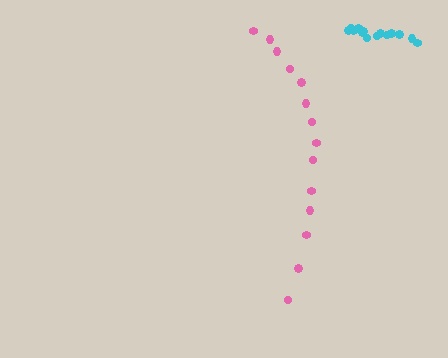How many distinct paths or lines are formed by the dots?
There are 2 distinct paths.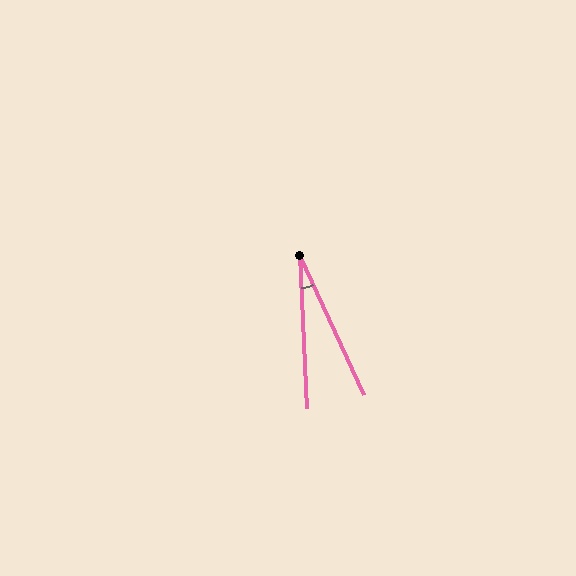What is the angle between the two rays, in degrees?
Approximately 22 degrees.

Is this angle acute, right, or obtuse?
It is acute.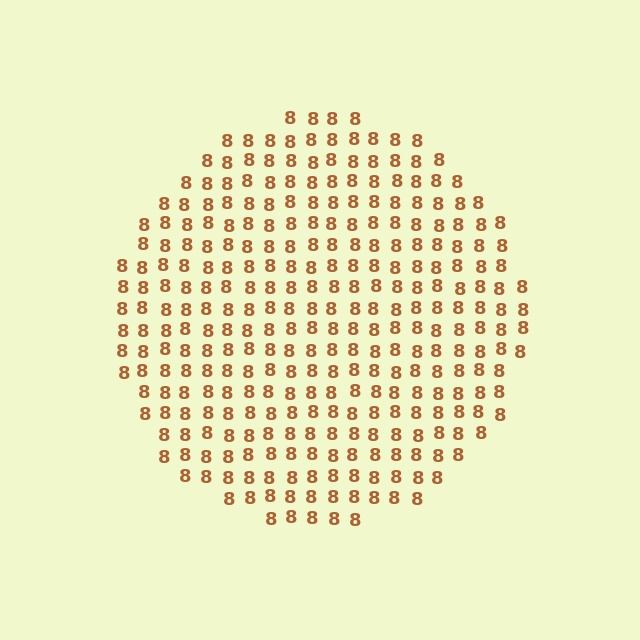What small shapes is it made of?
It is made of small digit 8's.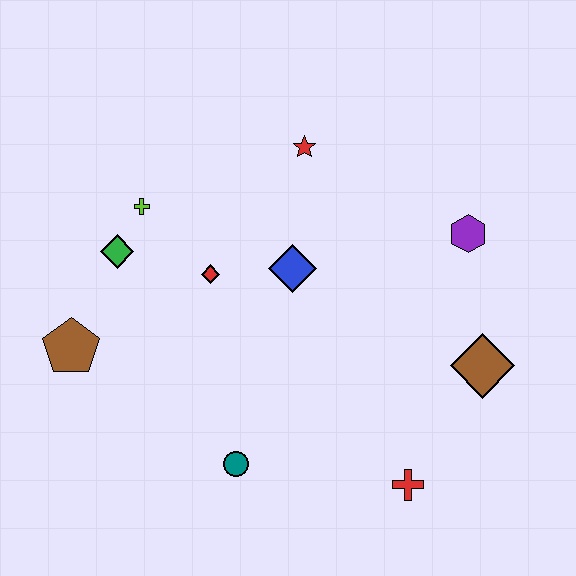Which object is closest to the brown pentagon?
The green diamond is closest to the brown pentagon.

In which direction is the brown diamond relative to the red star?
The brown diamond is below the red star.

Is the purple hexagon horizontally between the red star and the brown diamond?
Yes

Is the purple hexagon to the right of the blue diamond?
Yes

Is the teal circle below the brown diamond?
Yes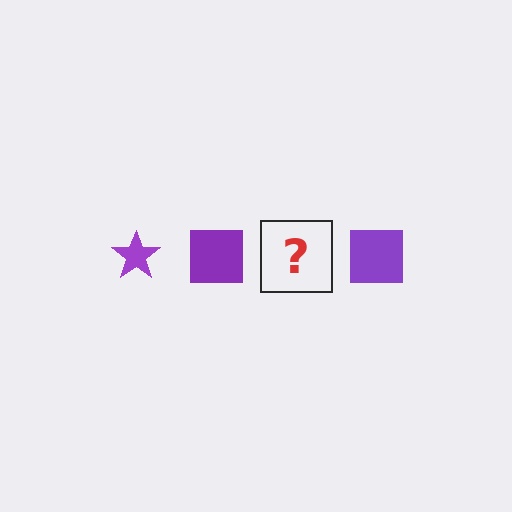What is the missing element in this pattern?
The missing element is a purple star.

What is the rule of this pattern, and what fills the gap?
The rule is that the pattern cycles through star, square shapes in purple. The gap should be filled with a purple star.